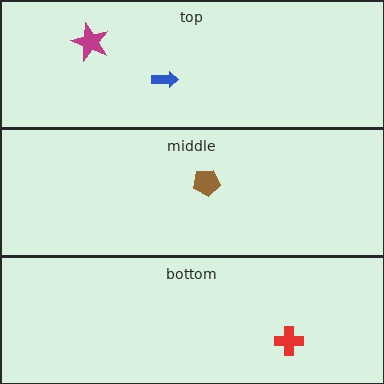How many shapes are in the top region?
2.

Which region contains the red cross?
The bottom region.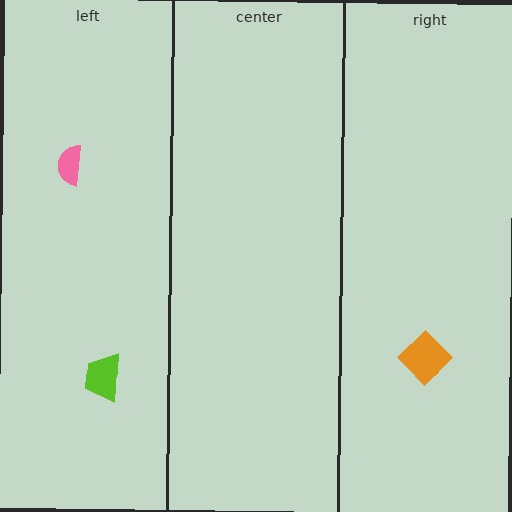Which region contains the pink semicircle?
The left region.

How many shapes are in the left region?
2.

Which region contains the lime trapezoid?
The left region.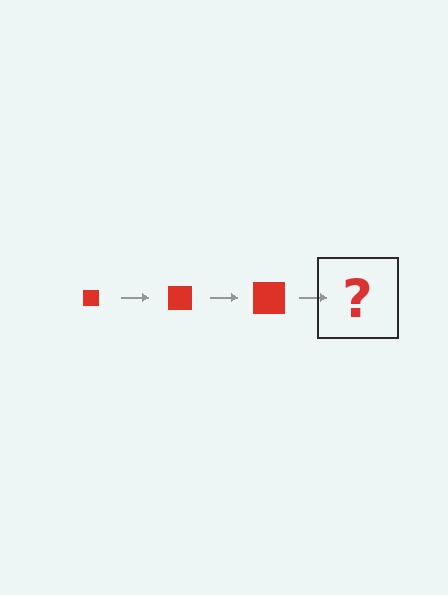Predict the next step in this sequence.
The next step is a red square, larger than the previous one.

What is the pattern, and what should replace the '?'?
The pattern is that the square gets progressively larger each step. The '?' should be a red square, larger than the previous one.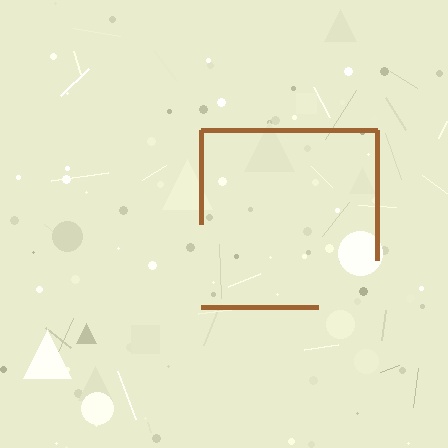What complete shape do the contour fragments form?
The contour fragments form a square.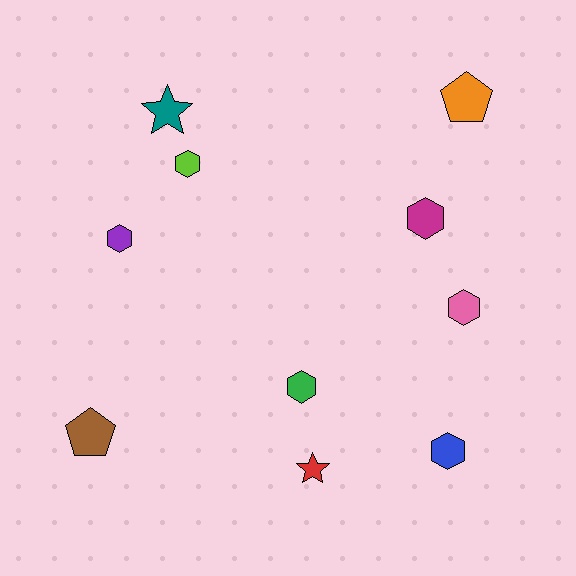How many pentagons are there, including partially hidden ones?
There are 2 pentagons.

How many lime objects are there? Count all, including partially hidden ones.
There is 1 lime object.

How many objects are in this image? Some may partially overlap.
There are 10 objects.